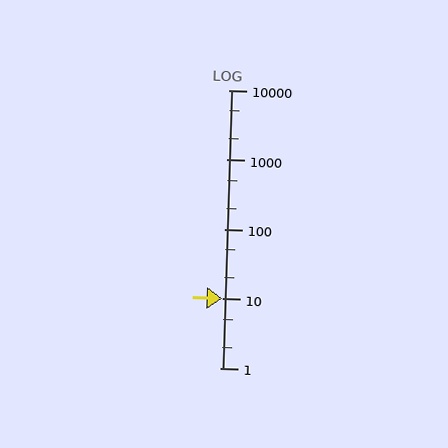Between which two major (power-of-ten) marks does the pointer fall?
The pointer is between 10 and 100.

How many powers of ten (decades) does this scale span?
The scale spans 4 decades, from 1 to 10000.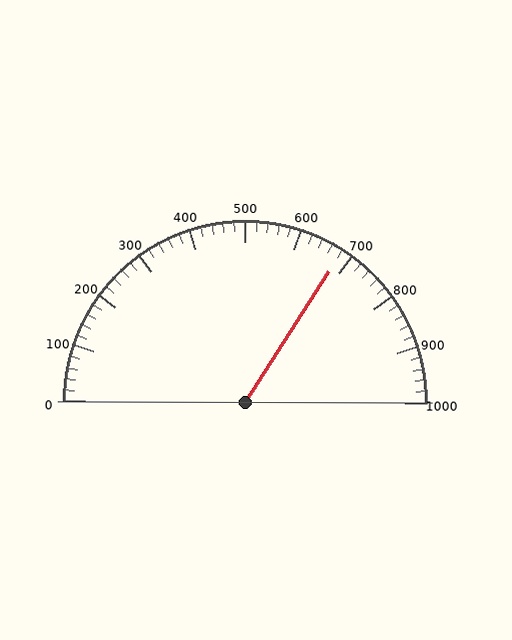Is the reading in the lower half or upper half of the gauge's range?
The reading is in the upper half of the range (0 to 1000).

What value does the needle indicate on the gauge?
The needle indicates approximately 680.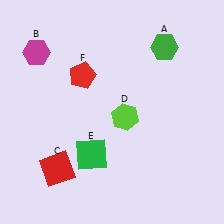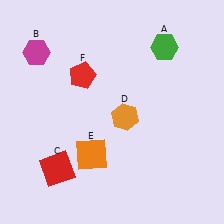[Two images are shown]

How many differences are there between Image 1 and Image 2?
There are 2 differences between the two images.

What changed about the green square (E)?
In Image 1, E is green. In Image 2, it changed to orange.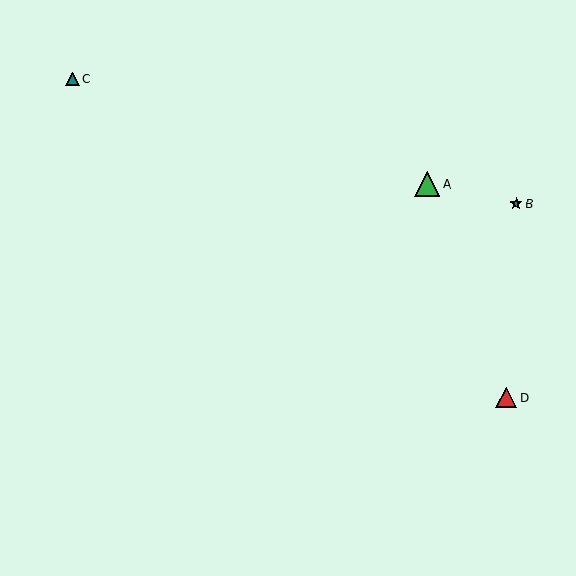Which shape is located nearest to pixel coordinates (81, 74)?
The teal triangle (labeled C) at (72, 79) is nearest to that location.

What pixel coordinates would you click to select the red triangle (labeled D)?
Click at (506, 398) to select the red triangle D.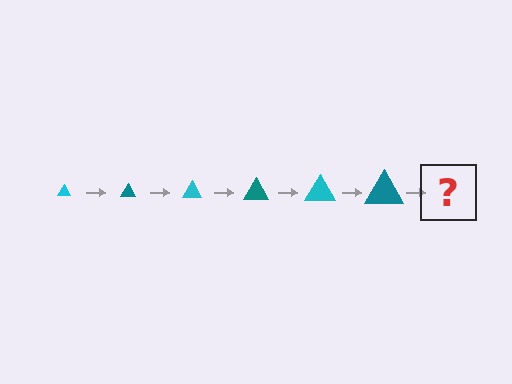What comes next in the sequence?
The next element should be a cyan triangle, larger than the previous one.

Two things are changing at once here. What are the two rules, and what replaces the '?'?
The two rules are that the triangle grows larger each step and the color cycles through cyan and teal. The '?' should be a cyan triangle, larger than the previous one.